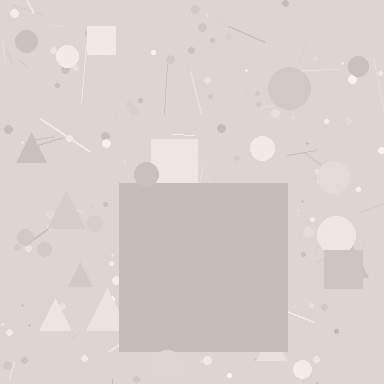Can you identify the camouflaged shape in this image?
The camouflaged shape is a square.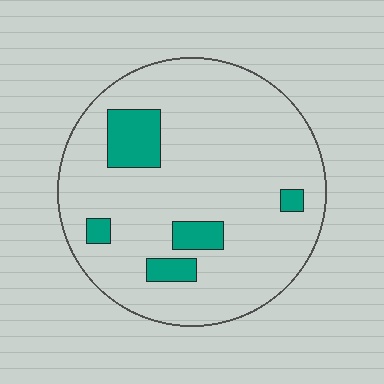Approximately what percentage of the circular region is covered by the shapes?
Approximately 10%.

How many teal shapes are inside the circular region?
5.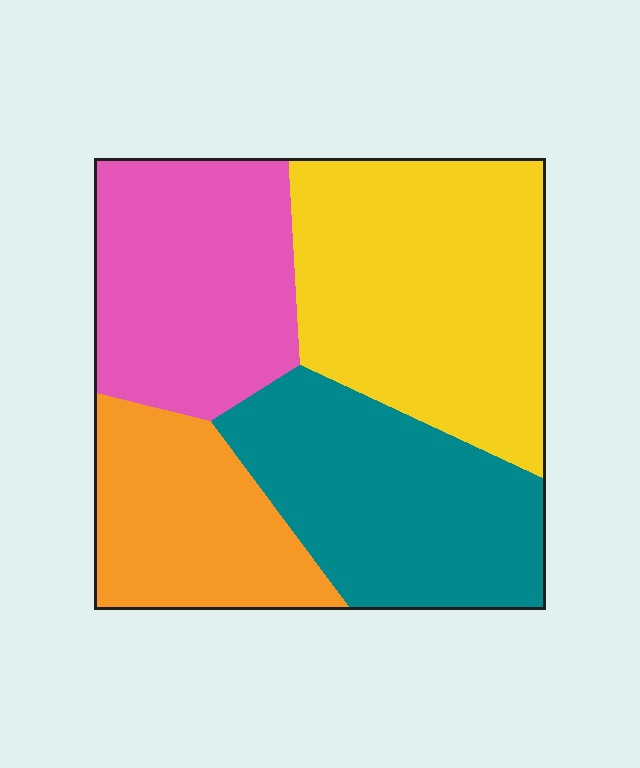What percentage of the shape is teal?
Teal takes up about one quarter (1/4) of the shape.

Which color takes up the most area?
Yellow, at roughly 30%.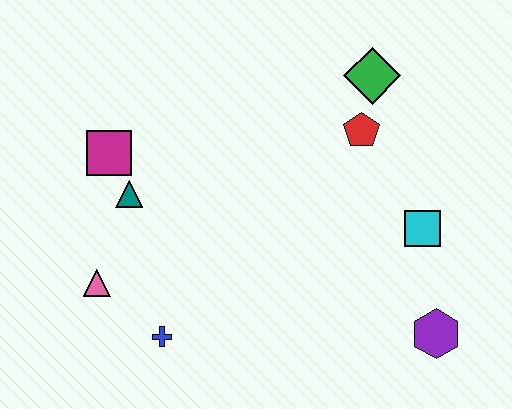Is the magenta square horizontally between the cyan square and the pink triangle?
Yes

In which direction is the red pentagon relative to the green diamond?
The red pentagon is below the green diamond.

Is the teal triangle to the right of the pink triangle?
Yes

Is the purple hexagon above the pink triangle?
No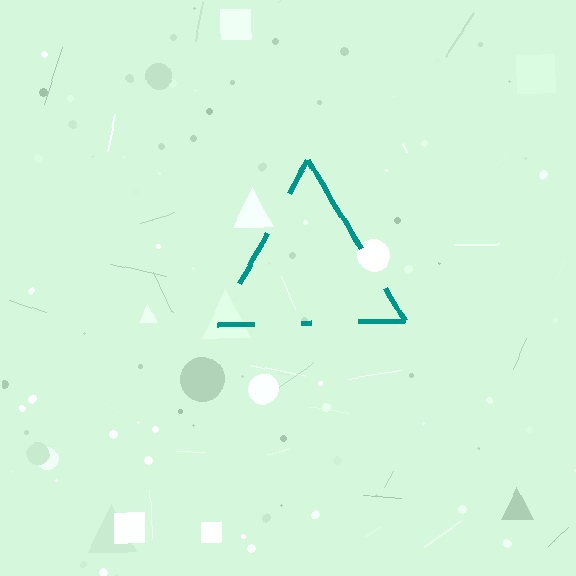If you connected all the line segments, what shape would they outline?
They would outline a triangle.